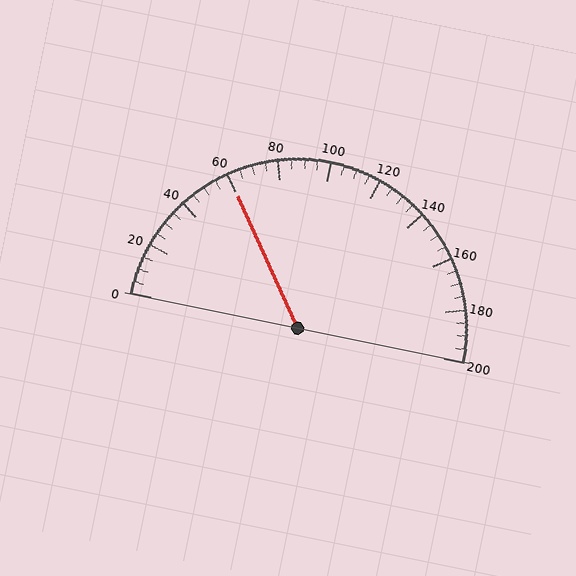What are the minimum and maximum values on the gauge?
The gauge ranges from 0 to 200.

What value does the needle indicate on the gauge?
The needle indicates approximately 60.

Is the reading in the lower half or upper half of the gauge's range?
The reading is in the lower half of the range (0 to 200).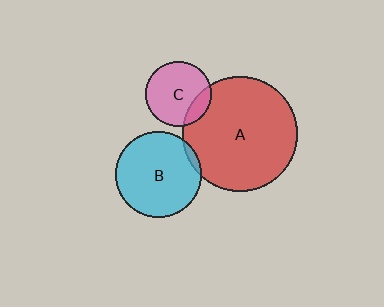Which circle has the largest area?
Circle A (red).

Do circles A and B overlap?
Yes.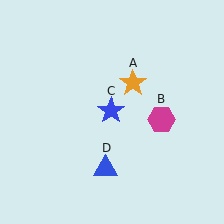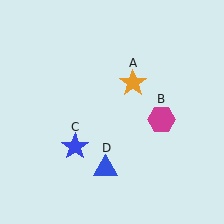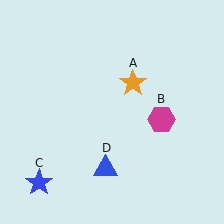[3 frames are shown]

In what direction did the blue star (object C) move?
The blue star (object C) moved down and to the left.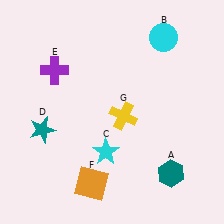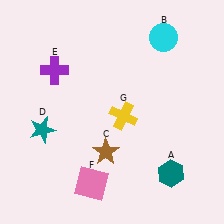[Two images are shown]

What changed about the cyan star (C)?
In Image 1, C is cyan. In Image 2, it changed to brown.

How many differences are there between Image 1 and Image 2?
There are 2 differences between the two images.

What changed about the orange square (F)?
In Image 1, F is orange. In Image 2, it changed to pink.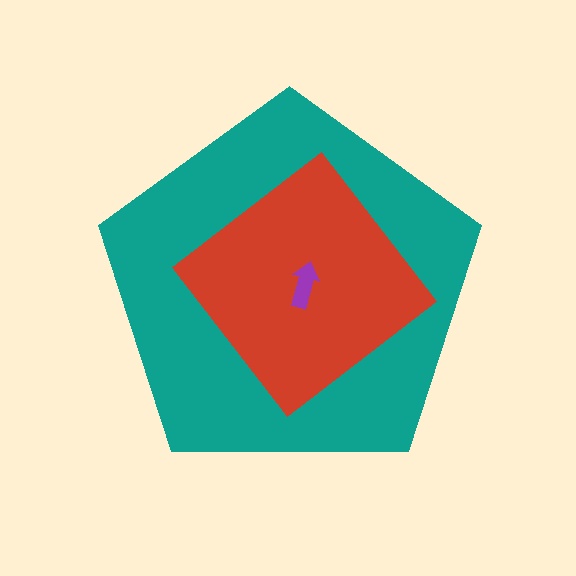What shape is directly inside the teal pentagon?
The red diamond.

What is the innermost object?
The purple arrow.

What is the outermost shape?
The teal pentagon.